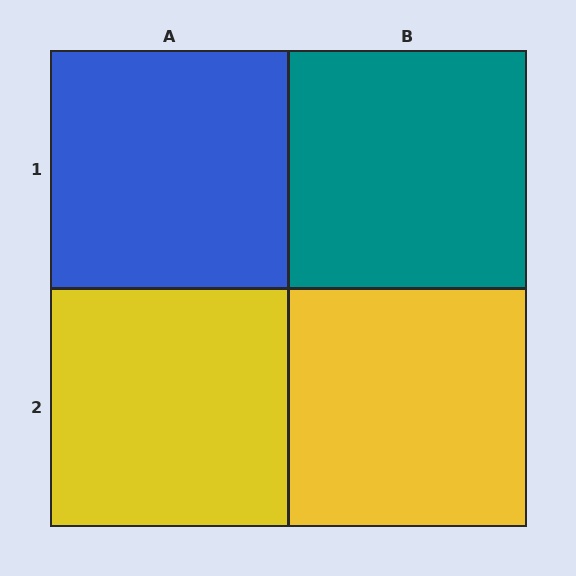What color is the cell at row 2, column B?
Yellow.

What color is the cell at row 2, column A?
Yellow.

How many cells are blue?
1 cell is blue.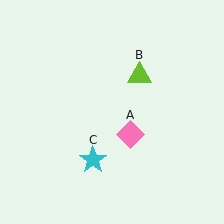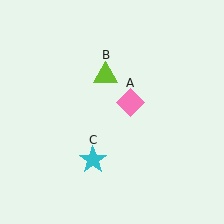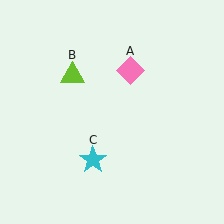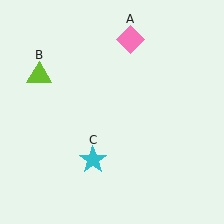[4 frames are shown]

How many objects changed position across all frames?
2 objects changed position: pink diamond (object A), lime triangle (object B).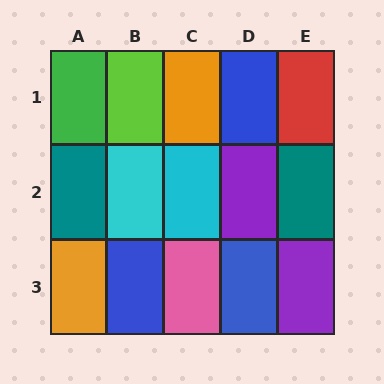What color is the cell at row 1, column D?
Blue.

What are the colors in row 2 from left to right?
Teal, cyan, cyan, purple, teal.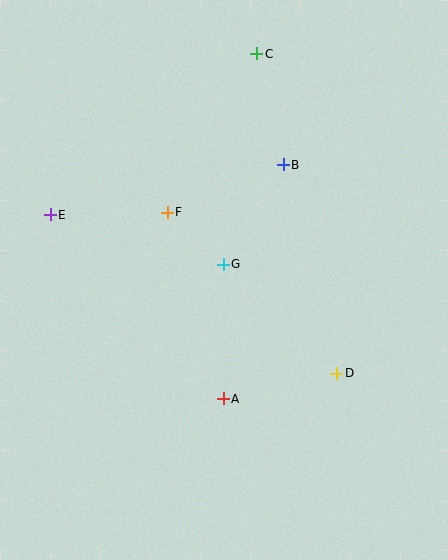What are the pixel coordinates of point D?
Point D is at (337, 373).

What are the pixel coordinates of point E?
Point E is at (50, 215).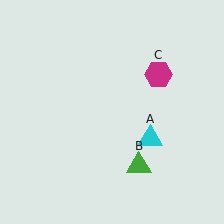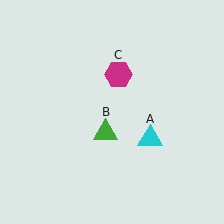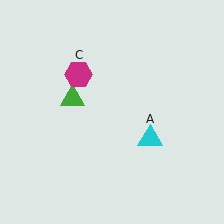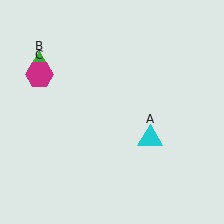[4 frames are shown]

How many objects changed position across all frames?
2 objects changed position: green triangle (object B), magenta hexagon (object C).